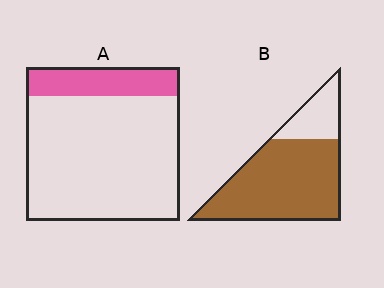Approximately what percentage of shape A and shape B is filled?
A is approximately 20% and B is approximately 80%.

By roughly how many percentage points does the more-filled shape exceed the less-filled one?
By roughly 60 percentage points (B over A).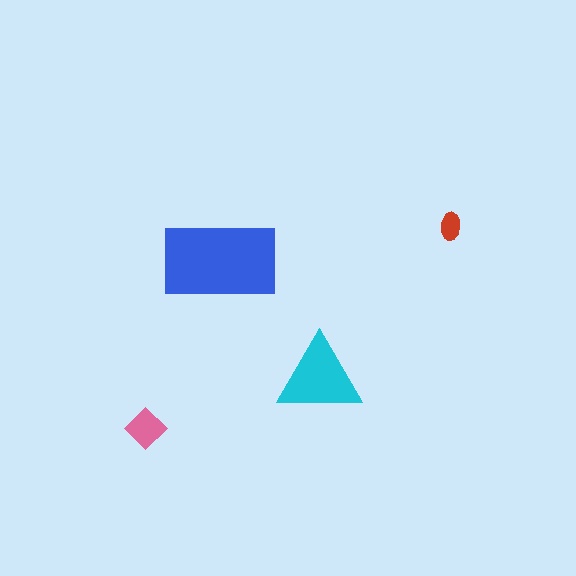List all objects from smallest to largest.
The red ellipse, the pink diamond, the cyan triangle, the blue rectangle.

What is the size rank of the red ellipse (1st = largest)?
4th.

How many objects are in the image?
There are 4 objects in the image.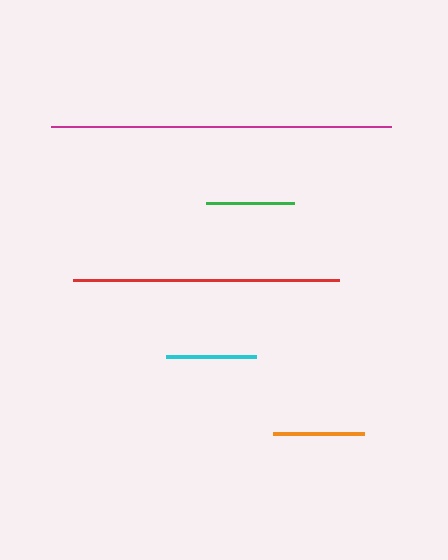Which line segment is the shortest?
The green line is the shortest at approximately 87 pixels.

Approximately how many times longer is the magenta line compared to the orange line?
The magenta line is approximately 3.7 times the length of the orange line.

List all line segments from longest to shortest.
From longest to shortest: magenta, red, orange, cyan, green.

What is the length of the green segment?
The green segment is approximately 87 pixels long.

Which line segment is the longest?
The magenta line is the longest at approximately 340 pixels.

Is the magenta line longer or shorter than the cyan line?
The magenta line is longer than the cyan line.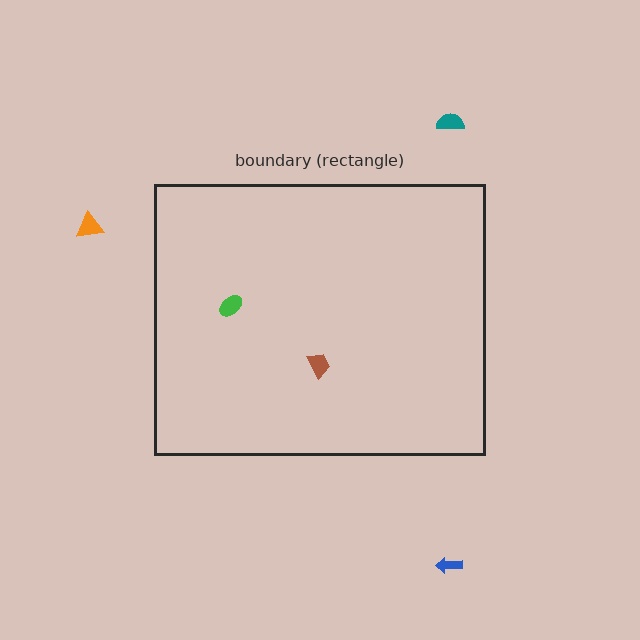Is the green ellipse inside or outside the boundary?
Inside.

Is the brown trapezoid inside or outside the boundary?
Inside.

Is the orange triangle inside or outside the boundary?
Outside.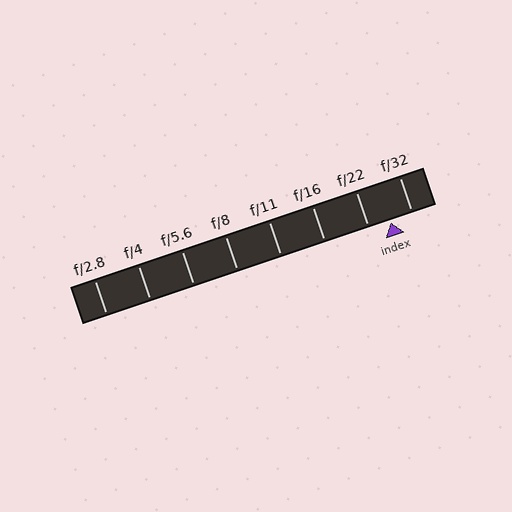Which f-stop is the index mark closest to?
The index mark is closest to f/32.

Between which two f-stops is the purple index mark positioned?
The index mark is between f/22 and f/32.